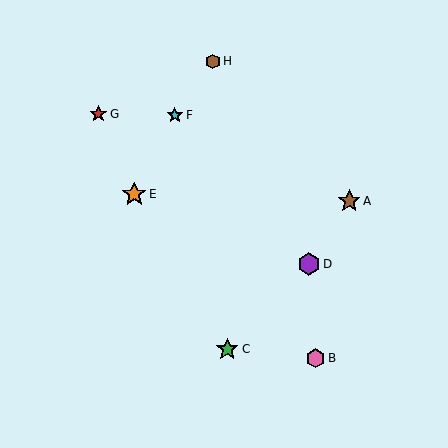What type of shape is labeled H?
Shape H is a brown hexagon.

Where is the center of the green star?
The center of the green star is at (227, 349).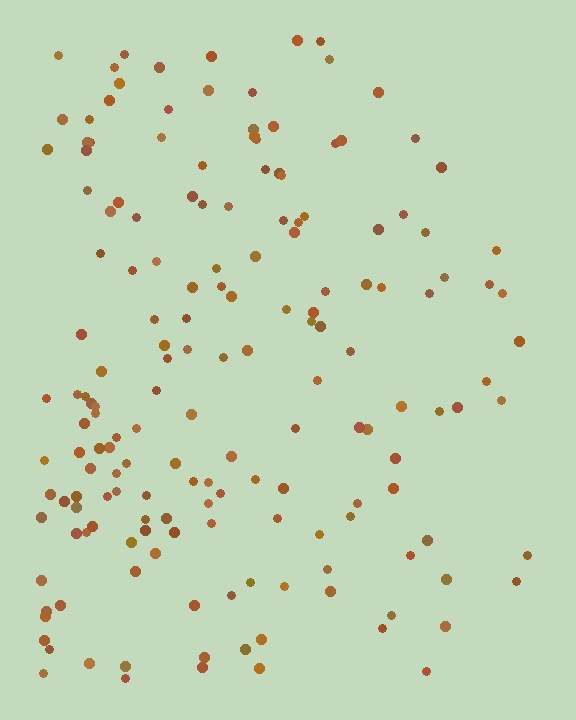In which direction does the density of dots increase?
From right to left, with the left side densest.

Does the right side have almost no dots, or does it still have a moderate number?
Still a moderate number, just noticeably fewer than the left.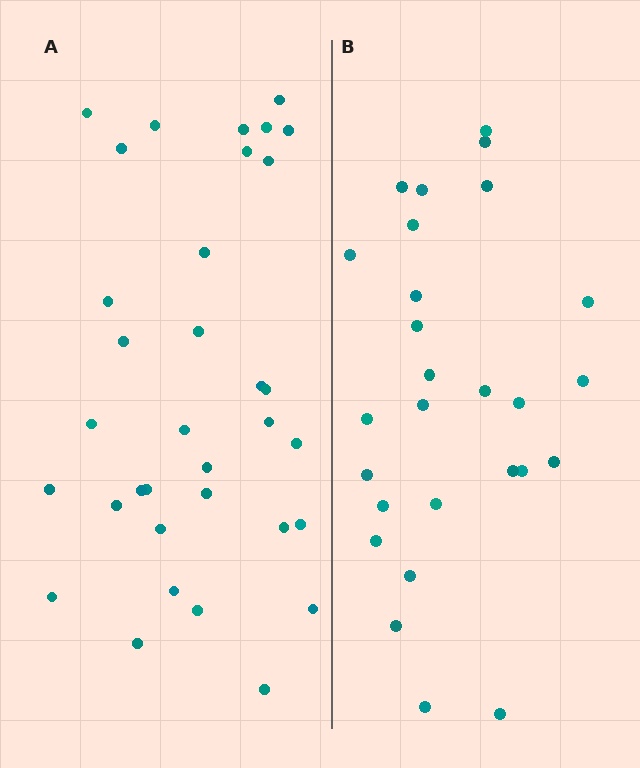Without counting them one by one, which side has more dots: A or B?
Region A (the left region) has more dots.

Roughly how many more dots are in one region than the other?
Region A has roughly 8 or so more dots than region B.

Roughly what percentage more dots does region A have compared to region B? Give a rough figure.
About 25% more.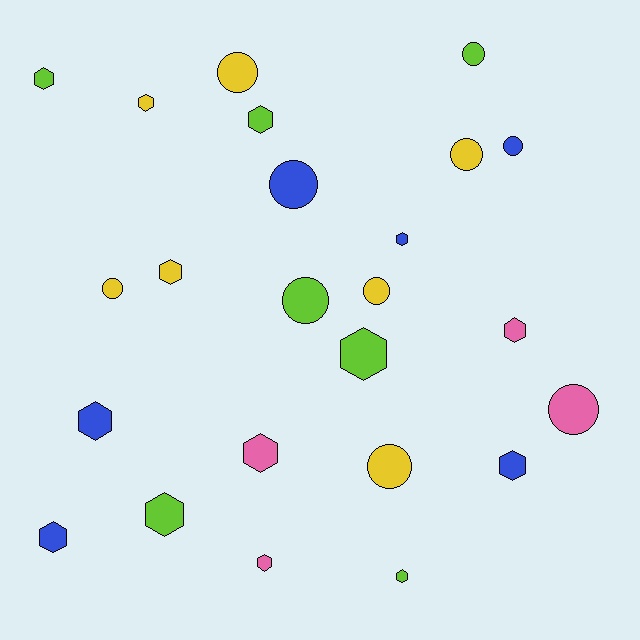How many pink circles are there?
There is 1 pink circle.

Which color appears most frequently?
Lime, with 7 objects.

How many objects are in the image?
There are 24 objects.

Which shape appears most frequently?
Hexagon, with 14 objects.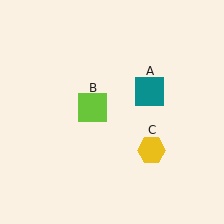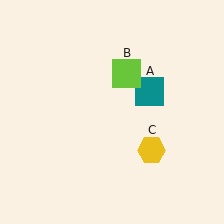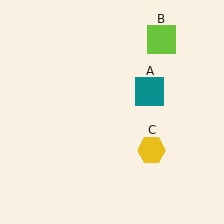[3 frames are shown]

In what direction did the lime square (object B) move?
The lime square (object B) moved up and to the right.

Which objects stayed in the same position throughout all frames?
Teal square (object A) and yellow hexagon (object C) remained stationary.